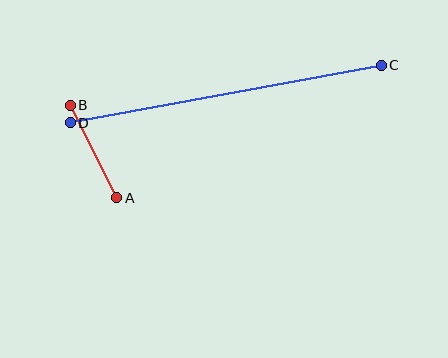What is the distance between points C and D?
The distance is approximately 316 pixels.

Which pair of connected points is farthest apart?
Points C and D are farthest apart.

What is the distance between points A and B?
The distance is approximately 104 pixels.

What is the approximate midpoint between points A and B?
The midpoint is at approximately (93, 152) pixels.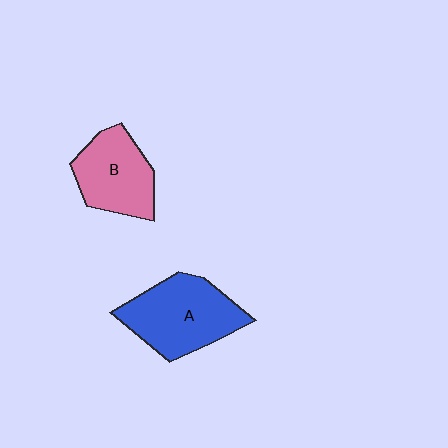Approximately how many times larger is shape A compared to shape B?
Approximately 1.3 times.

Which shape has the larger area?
Shape A (blue).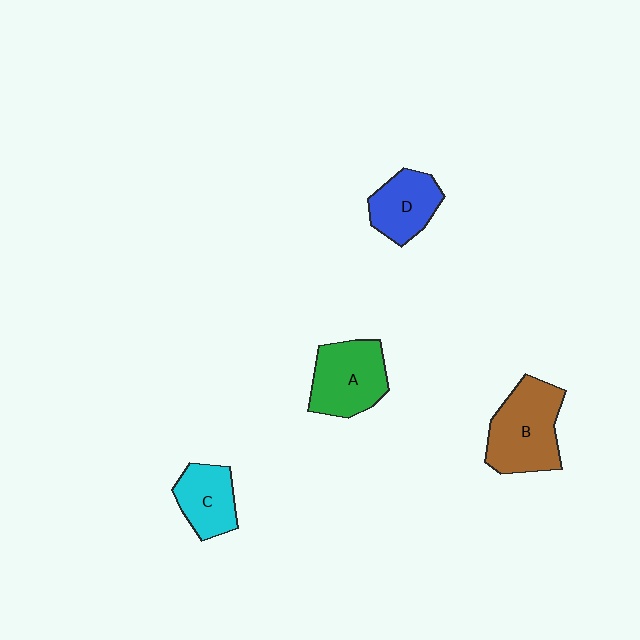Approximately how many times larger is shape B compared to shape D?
Approximately 1.5 times.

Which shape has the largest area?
Shape B (brown).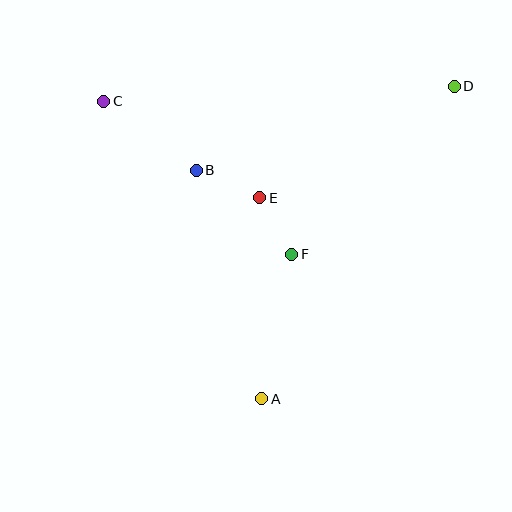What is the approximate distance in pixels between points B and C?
The distance between B and C is approximately 115 pixels.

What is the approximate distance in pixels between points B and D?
The distance between B and D is approximately 271 pixels.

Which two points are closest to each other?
Points E and F are closest to each other.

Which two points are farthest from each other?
Points A and D are farthest from each other.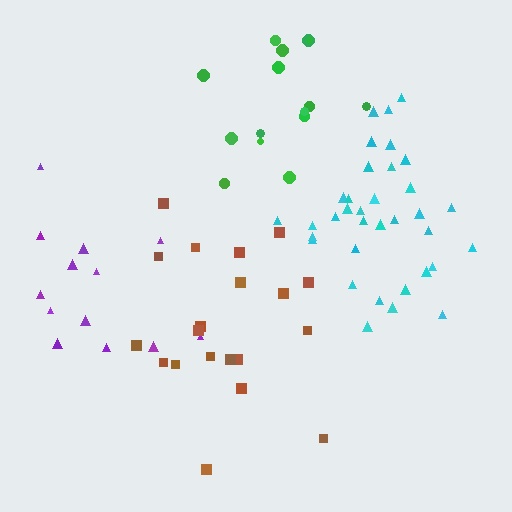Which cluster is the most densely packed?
Cyan.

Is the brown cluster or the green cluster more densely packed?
Green.